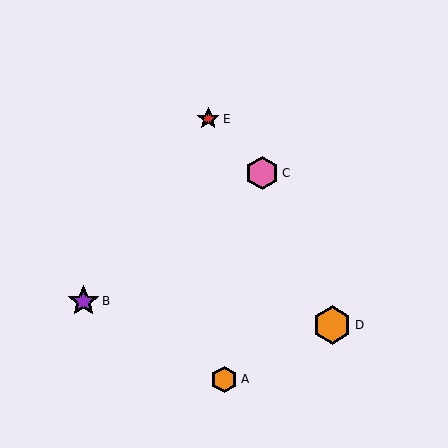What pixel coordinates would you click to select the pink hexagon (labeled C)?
Click at (262, 173) to select the pink hexagon C.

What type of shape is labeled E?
Shape E is a red star.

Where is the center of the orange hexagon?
The center of the orange hexagon is at (332, 325).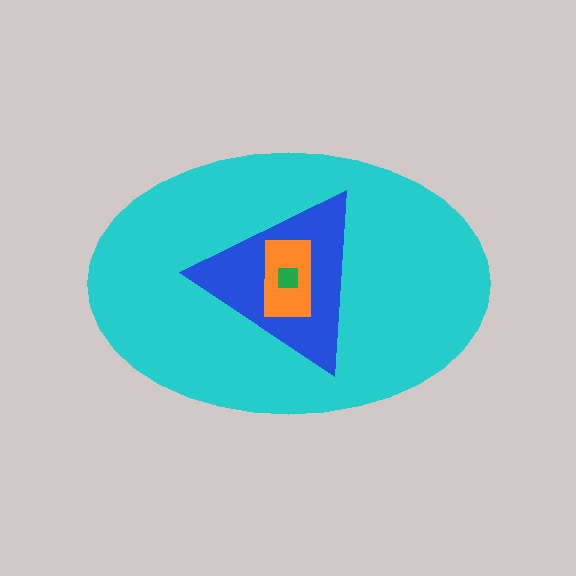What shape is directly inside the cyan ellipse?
The blue triangle.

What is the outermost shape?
The cyan ellipse.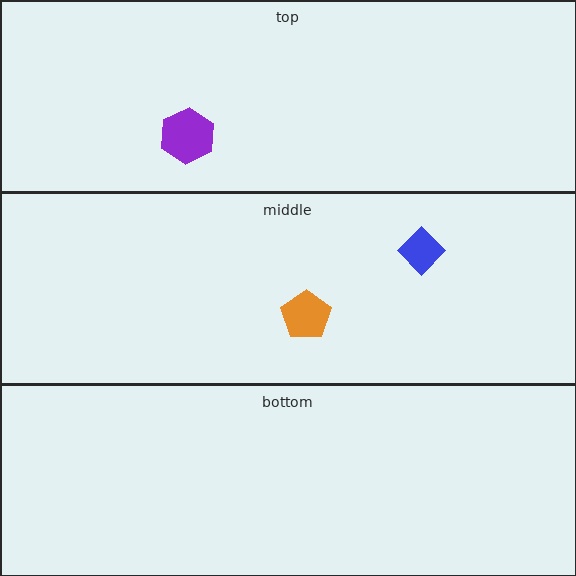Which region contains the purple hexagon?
The top region.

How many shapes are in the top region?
1.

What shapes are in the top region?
The purple hexagon.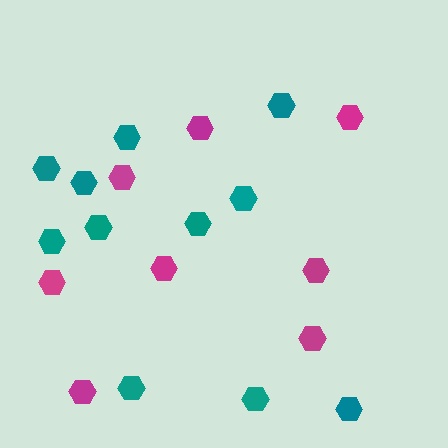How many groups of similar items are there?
There are 2 groups: one group of magenta hexagons (8) and one group of teal hexagons (11).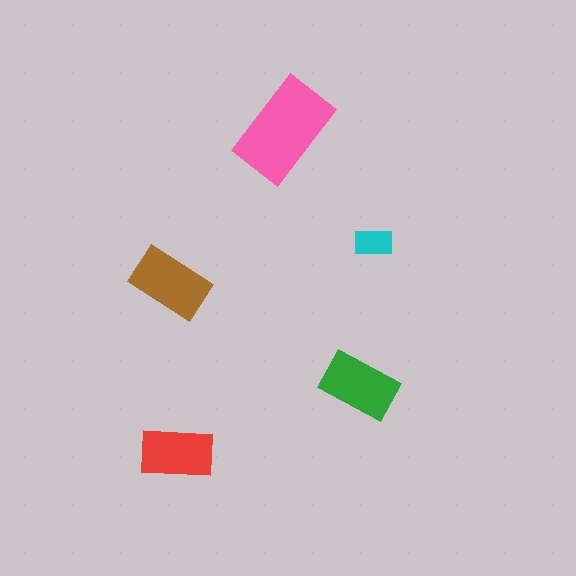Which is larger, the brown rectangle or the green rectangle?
The brown one.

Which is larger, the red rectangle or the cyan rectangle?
The red one.